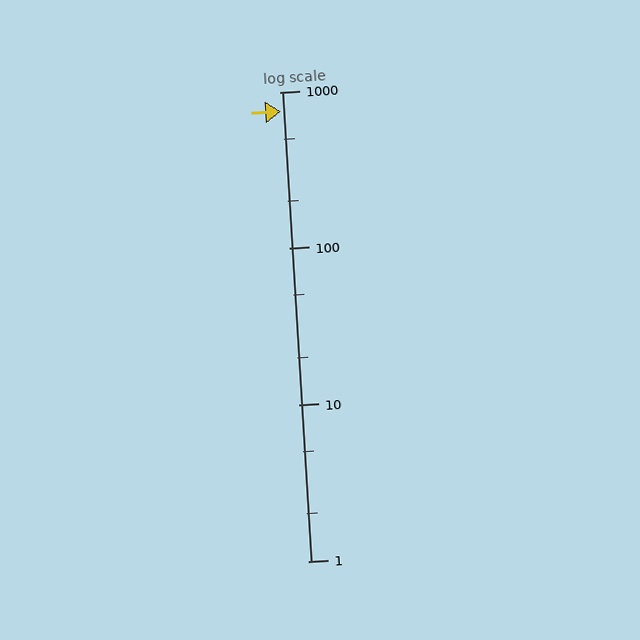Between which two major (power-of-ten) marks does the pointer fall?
The pointer is between 100 and 1000.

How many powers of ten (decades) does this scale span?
The scale spans 3 decades, from 1 to 1000.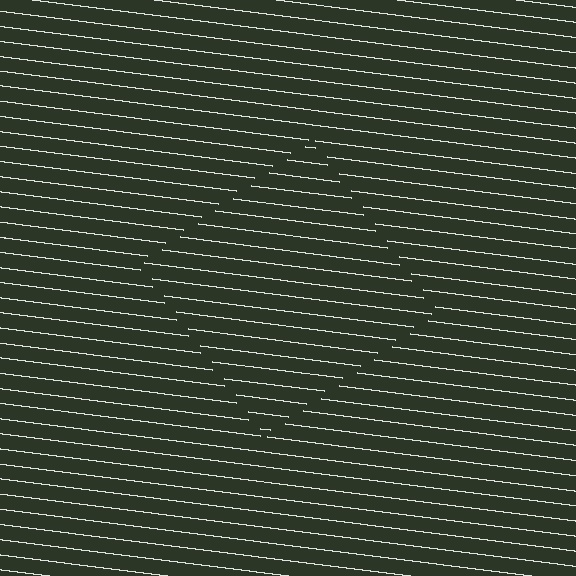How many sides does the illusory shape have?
4 sides — the line-ends trace a square.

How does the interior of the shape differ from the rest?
The interior of the shape contains the same grating, shifted by half a period — the contour is defined by the phase discontinuity where line-ends from the inner and outer gratings abut.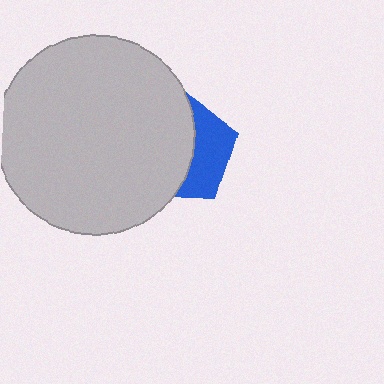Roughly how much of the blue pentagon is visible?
A small part of it is visible (roughly 40%).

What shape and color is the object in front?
The object in front is a light gray circle.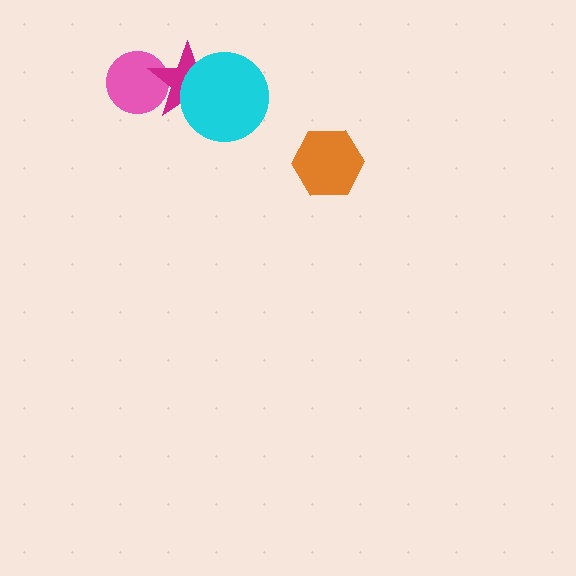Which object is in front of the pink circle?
The magenta star is in front of the pink circle.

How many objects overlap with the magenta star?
2 objects overlap with the magenta star.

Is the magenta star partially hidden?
Yes, it is partially covered by another shape.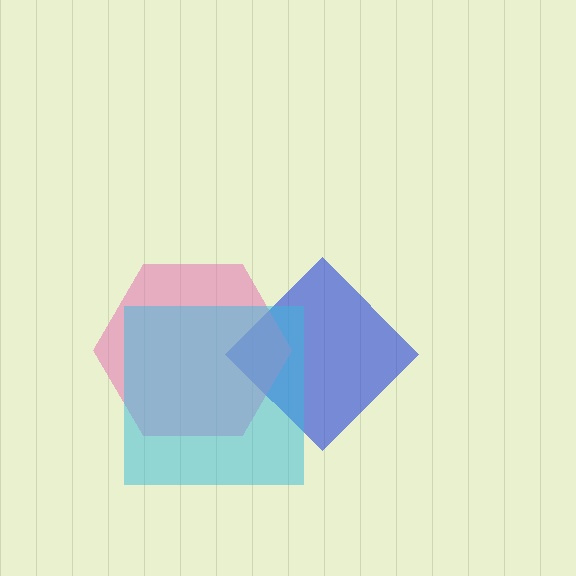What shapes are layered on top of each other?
The layered shapes are: a blue diamond, a pink hexagon, a cyan square.